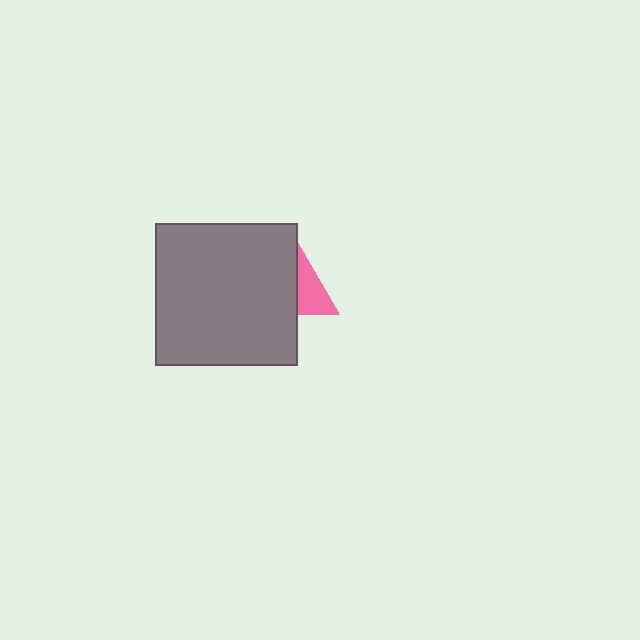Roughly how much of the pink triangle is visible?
A small part of it is visible (roughly 36%).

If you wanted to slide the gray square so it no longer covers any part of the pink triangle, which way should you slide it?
Slide it left — that is the most direct way to separate the two shapes.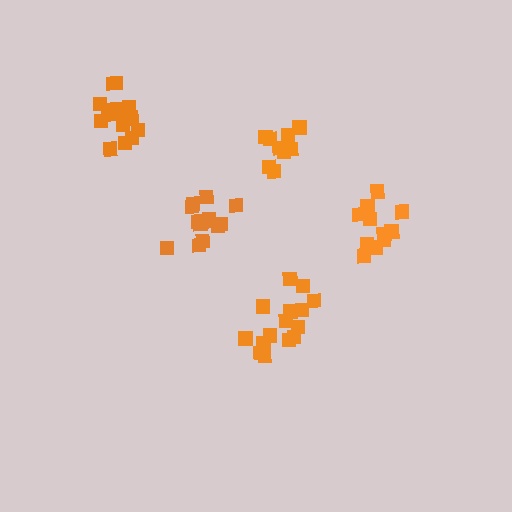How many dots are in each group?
Group 1: 12 dots, Group 2: 15 dots, Group 3: 15 dots, Group 4: 10 dots, Group 5: 14 dots (66 total).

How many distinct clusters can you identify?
There are 5 distinct clusters.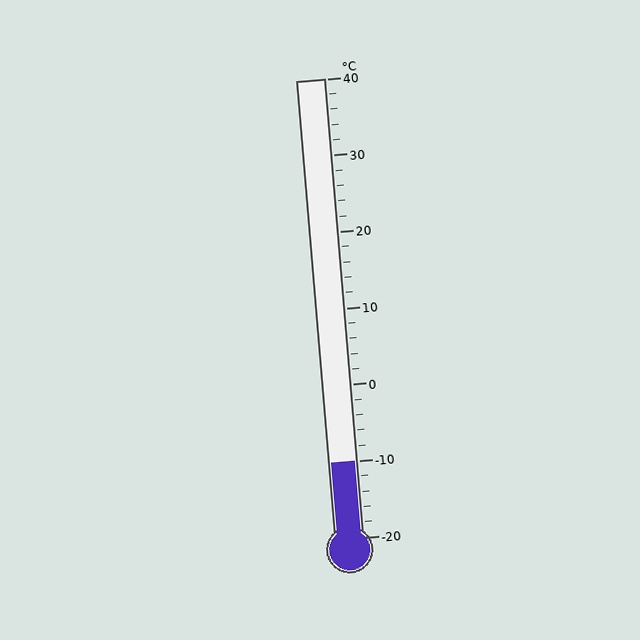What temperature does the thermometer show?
The thermometer shows approximately -10°C.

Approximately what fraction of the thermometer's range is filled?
The thermometer is filled to approximately 15% of its range.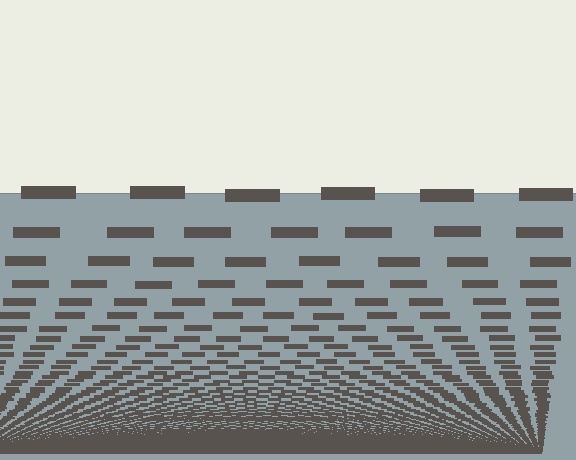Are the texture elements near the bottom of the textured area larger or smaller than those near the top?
Smaller. The gradient is inverted — elements near the bottom are smaller and denser.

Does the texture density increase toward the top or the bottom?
Density increases toward the bottom.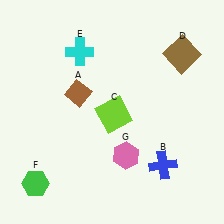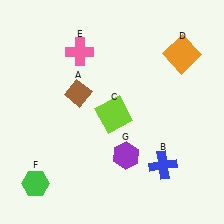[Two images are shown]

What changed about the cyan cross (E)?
In Image 1, E is cyan. In Image 2, it changed to pink.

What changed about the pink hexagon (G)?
In Image 1, G is pink. In Image 2, it changed to purple.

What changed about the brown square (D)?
In Image 1, D is brown. In Image 2, it changed to orange.